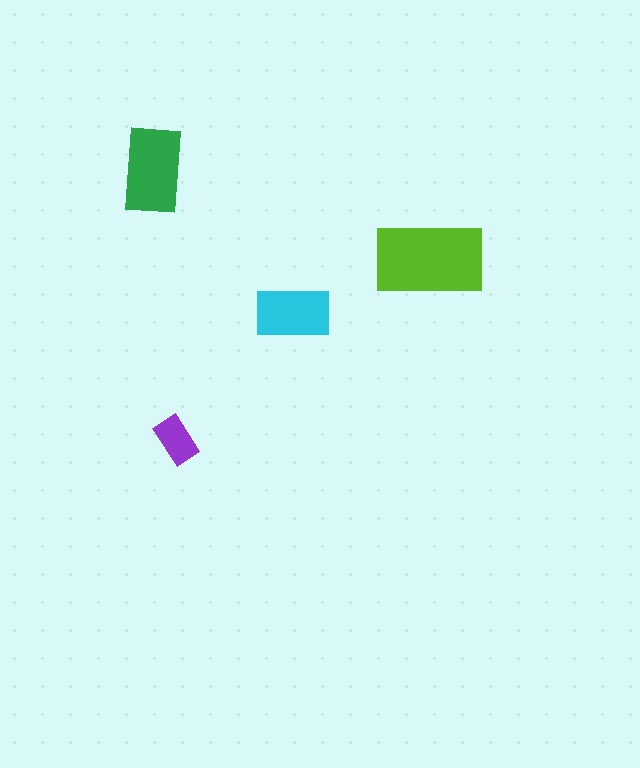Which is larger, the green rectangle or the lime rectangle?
The lime one.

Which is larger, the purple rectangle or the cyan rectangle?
The cyan one.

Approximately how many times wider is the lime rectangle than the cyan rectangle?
About 1.5 times wider.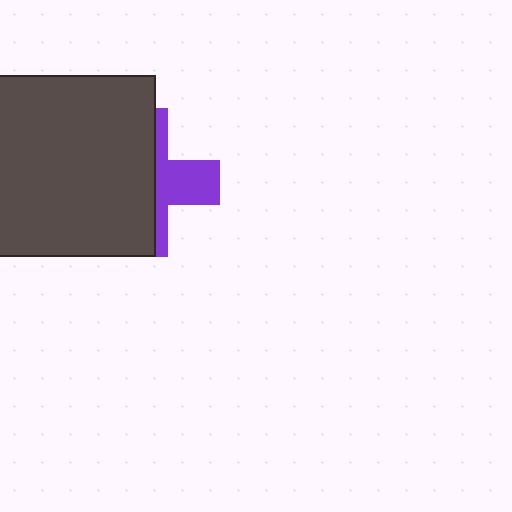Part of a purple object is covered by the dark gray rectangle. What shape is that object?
It is a cross.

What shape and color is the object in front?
The object in front is a dark gray rectangle.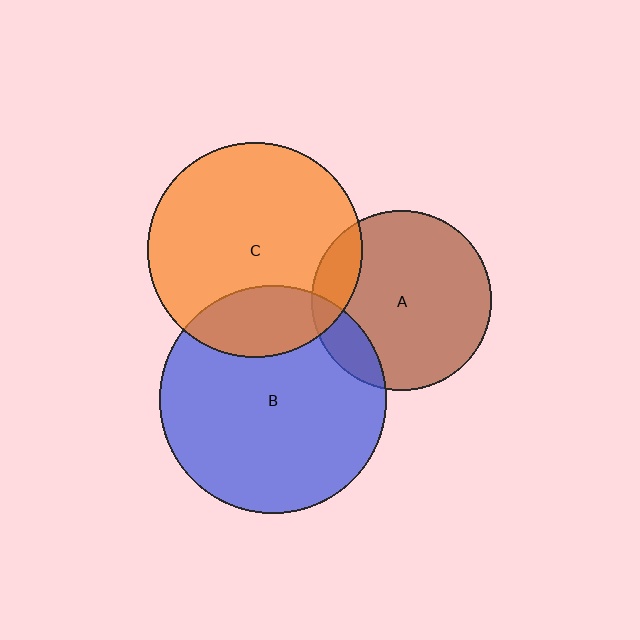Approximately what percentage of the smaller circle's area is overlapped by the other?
Approximately 20%.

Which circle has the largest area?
Circle B (blue).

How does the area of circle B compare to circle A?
Approximately 1.6 times.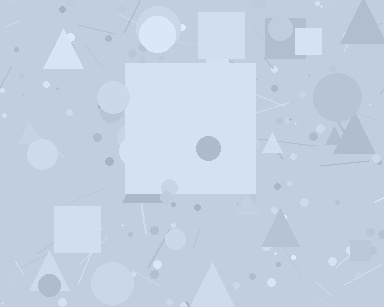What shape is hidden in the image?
A square is hidden in the image.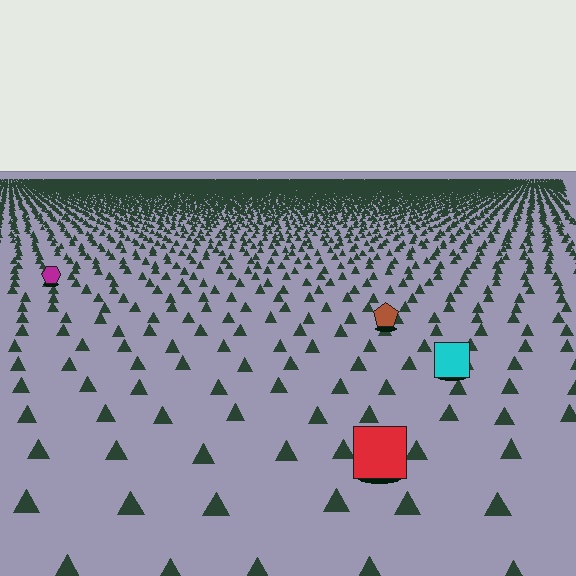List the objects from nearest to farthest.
From nearest to farthest: the red square, the cyan square, the brown pentagon, the magenta hexagon.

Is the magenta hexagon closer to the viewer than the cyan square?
No. The cyan square is closer — you can tell from the texture gradient: the ground texture is coarser near it.